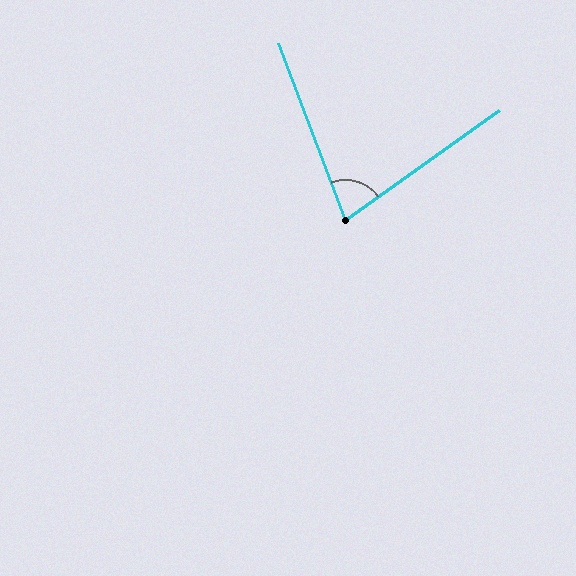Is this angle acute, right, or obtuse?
It is acute.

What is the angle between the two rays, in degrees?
Approximately 75 degrees.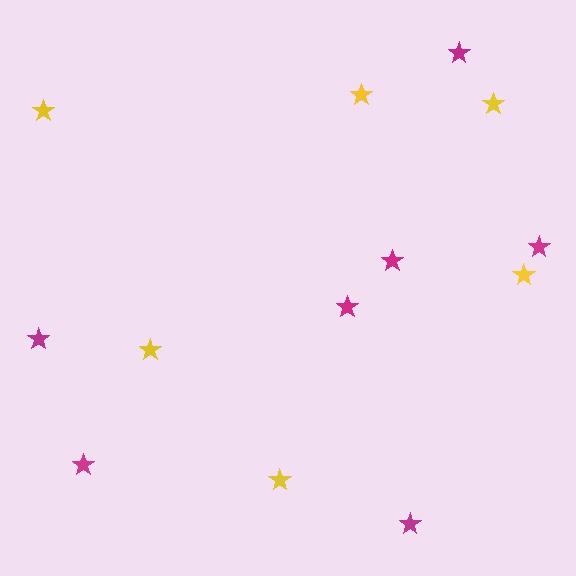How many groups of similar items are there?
There are 2 groups: one group of yellow stars (6) and one group of magenta stars (7).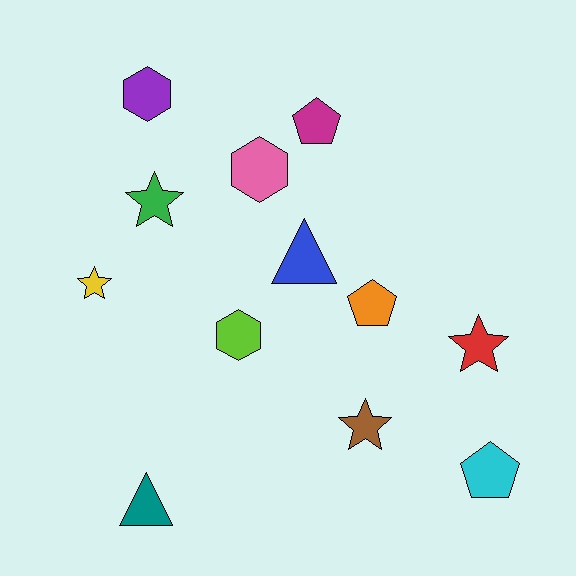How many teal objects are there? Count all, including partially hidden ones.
There is 1 teal object.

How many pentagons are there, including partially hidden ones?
There are 3 pentagons.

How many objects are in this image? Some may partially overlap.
There are 12 objects.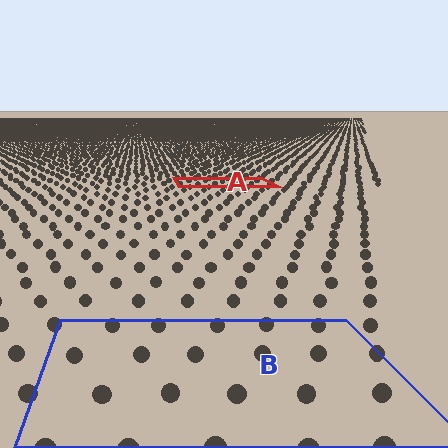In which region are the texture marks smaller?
The texture marks are smaller in region A, because it is farther away.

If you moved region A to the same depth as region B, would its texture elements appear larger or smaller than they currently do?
They would appear larger. At a closer depth, the same texture elements are projected at a bigger on-screen size.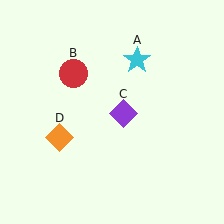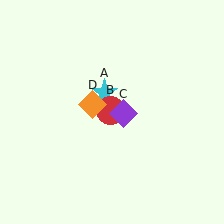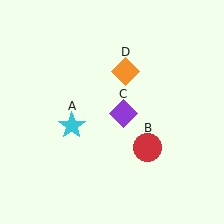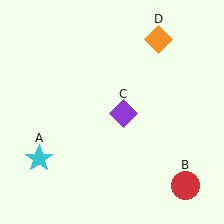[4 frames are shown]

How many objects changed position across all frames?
3 objects changed position: cyan star (object A), red circle (object B), orange diamond (object D).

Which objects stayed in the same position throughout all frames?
Purple diamond (object C) remained stationary.